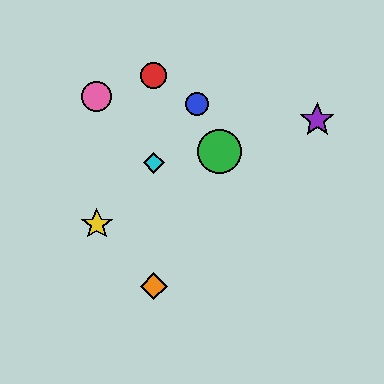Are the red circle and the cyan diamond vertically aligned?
Yes, both are at x≈154.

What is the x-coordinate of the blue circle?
The blue circle is at x≈197.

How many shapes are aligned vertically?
3 shapes (the red circle, the orange diamond, the cyan diamond) are aligned vertically.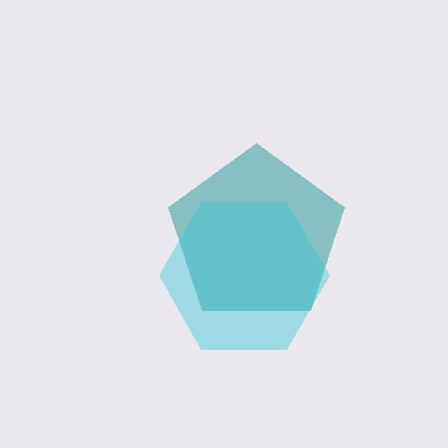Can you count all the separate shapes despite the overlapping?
Yes, there are 2 separate shapes.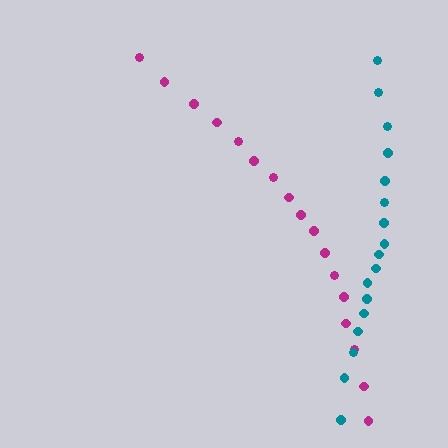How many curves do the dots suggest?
There are 2 distinct paths.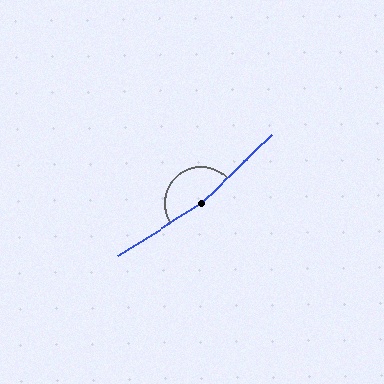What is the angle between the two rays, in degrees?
Approximately 168 degrees.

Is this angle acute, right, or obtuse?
It is obtuse.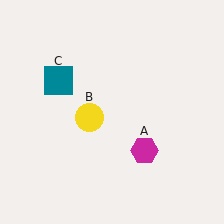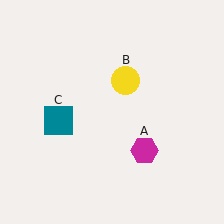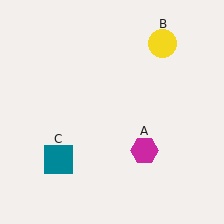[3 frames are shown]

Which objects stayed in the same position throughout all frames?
Magenta hexagon (object A) remained stationary.